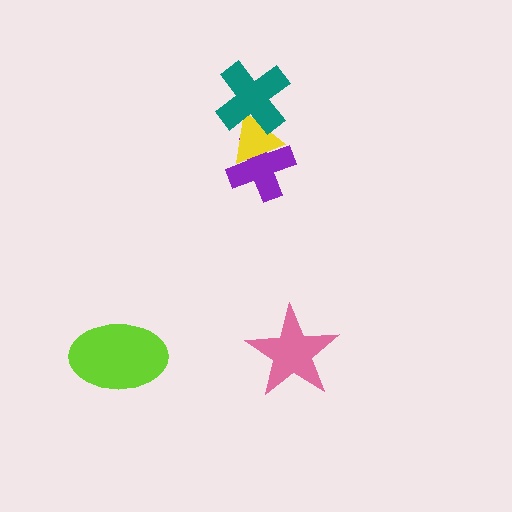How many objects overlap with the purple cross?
1 object overlaps with the purple cross.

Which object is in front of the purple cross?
The yellow triangle is in front of the purple cross.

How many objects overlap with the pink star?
0 objects overlap with the pink star.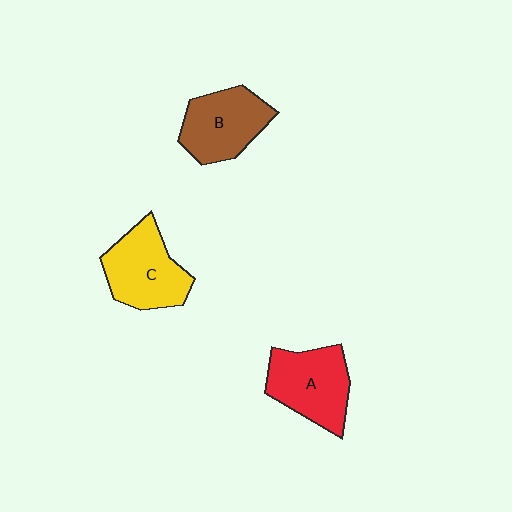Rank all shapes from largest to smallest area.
From largest to smallest: C (yellow), A (red), B (brown).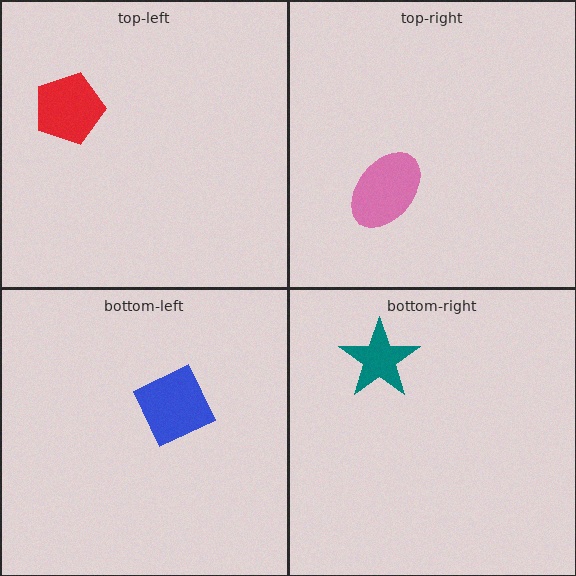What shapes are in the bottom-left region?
The blue square.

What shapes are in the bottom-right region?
The teal star.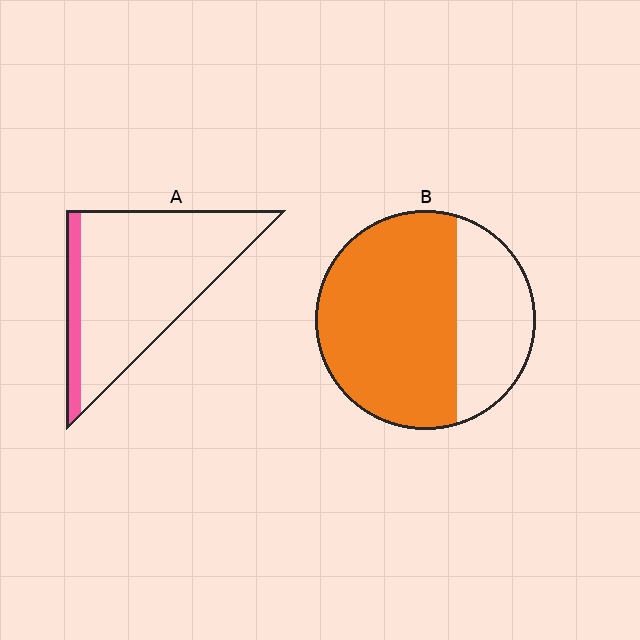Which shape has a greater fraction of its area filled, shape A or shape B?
Shape B.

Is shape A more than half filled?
No.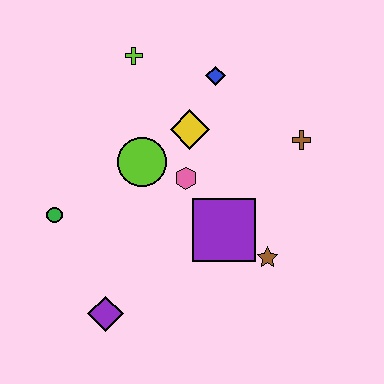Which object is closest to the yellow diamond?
The pink hexagon is closest to the yellow diamond.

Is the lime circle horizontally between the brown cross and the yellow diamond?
No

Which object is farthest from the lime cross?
The purple diamond is farthest from the lime cross.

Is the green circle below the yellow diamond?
Yes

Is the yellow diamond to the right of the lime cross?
Yes